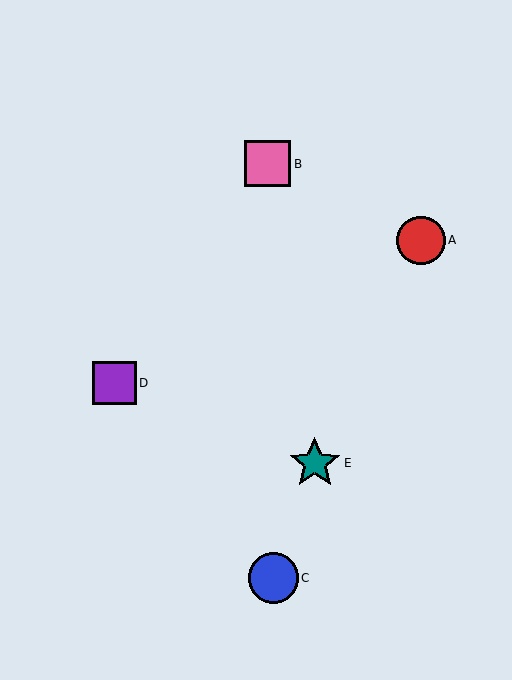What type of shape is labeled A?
Shape A is a red circle.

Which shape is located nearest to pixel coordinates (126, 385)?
The purple square (labeled D) at (114, 383) is nearest to that location.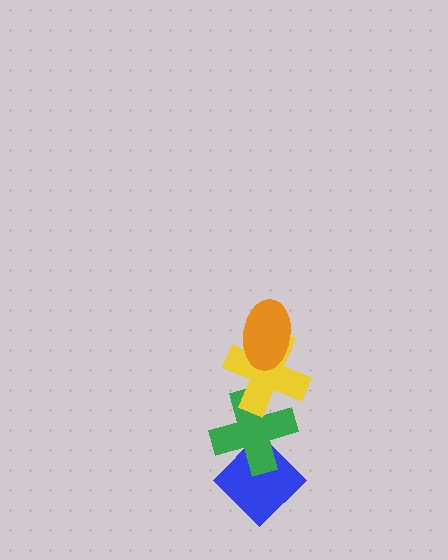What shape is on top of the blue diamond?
The green cross is on top of the blue diamond.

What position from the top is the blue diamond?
The blue diamond is 4th from the top.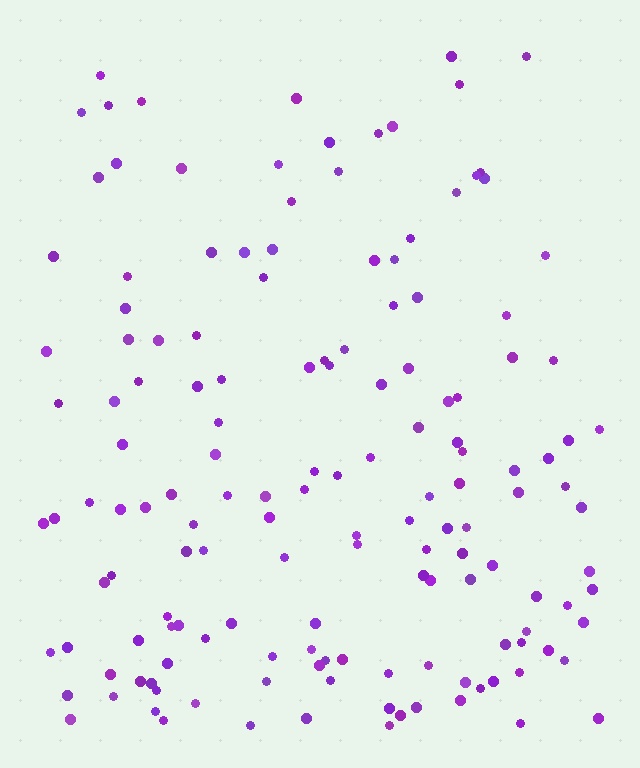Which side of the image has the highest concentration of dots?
The bottom.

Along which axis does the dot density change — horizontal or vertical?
Vertical.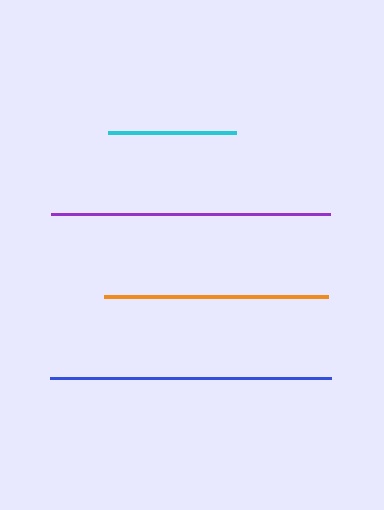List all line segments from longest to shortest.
From longest to shortest: blue, purple, orange, cyan.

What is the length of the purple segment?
The purple segment is approximately 280 pixels long.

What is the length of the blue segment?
The blue segment is approximately 280 pixels long.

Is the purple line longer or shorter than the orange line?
The purple line is longer than the orange line.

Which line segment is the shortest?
The cyan line is the shortest at approximately 127 pixels.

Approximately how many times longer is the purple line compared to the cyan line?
The purple line is approximately 2.2 times the length of the cyan line.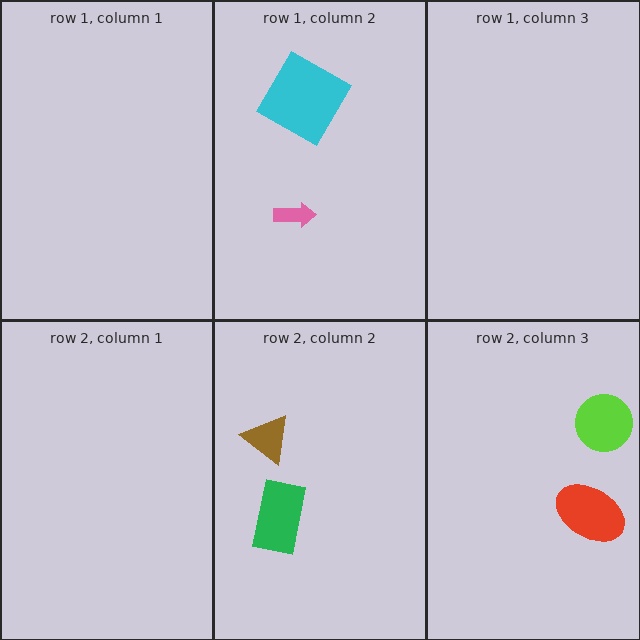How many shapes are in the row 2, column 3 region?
2.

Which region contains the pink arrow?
The row 1, column 2 region.